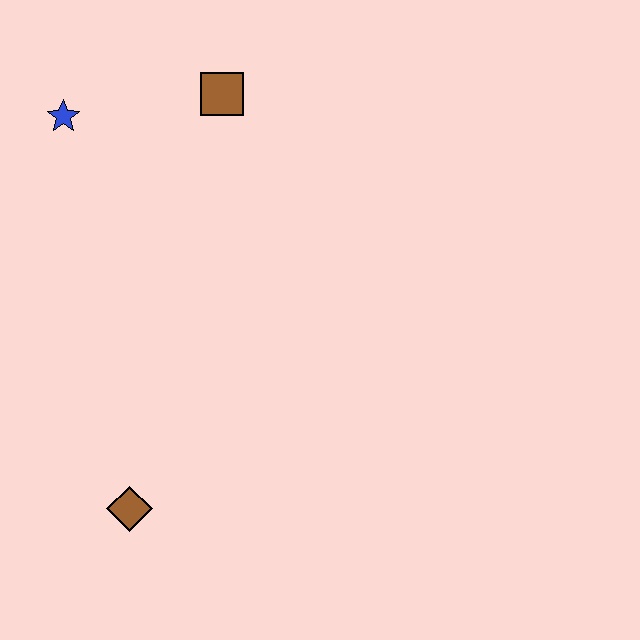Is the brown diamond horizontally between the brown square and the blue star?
Yes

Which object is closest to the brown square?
The blue star is closest to the brown square.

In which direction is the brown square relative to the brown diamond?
The brown square is above the brown diamond.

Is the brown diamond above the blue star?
No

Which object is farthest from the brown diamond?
The brown square is farthest from the brown diamond.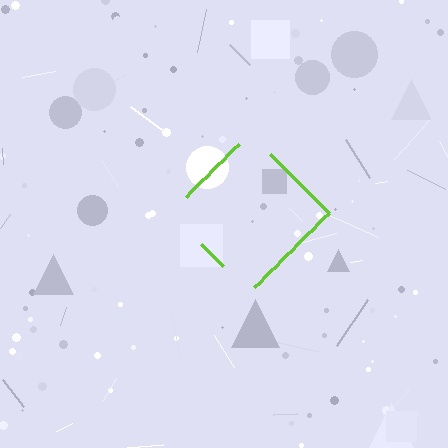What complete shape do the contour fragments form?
The contour fragments form a diamond.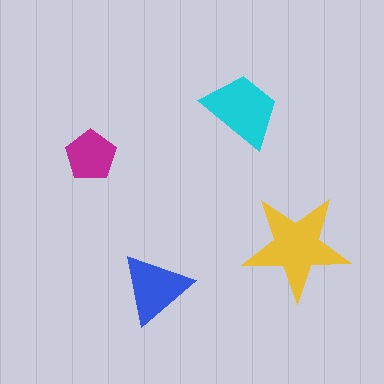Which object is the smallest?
The magenta pentagon.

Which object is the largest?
The yellow star.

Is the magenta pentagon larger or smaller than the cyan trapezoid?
Smaller.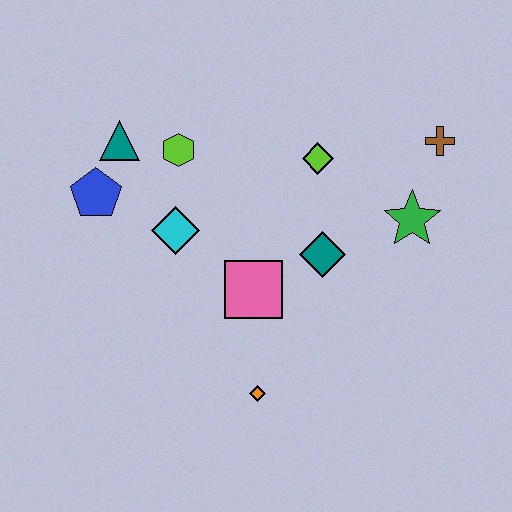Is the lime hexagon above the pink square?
Yes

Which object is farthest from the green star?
The blue pentagon is farthest from the green star.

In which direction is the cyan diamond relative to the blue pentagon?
The cyan diamond is to the right of the blue pentagon.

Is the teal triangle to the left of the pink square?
Yes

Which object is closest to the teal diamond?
The pink square is closest to the teal diamond.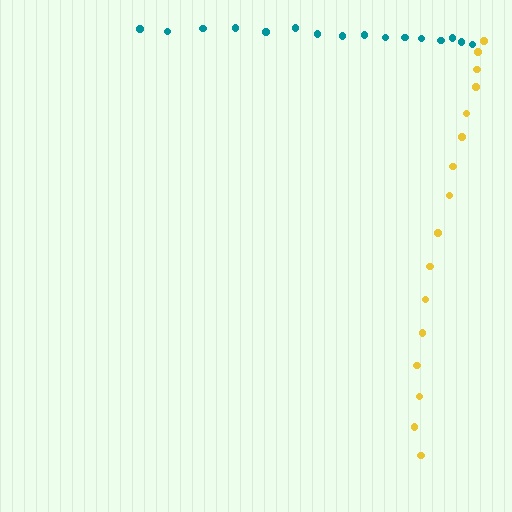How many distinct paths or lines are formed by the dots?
There are 2 distinct paths.